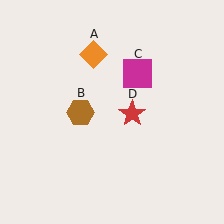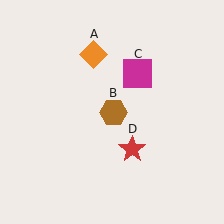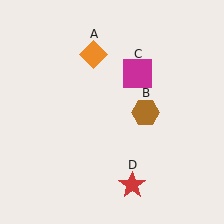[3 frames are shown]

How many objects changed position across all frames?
2 objects changed position: brown hexagon (object B), red star (object D).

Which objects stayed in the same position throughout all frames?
Orange diamond (object A) and magenta square (object C) remained stationary.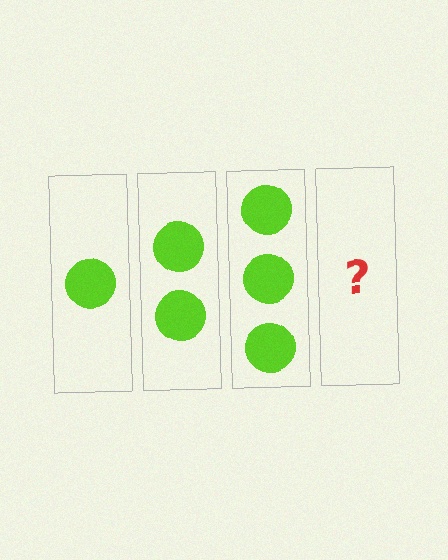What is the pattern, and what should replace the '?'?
The pattern is that each step adds one more circle. The '?' should be 4 circles.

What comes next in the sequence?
The next element should be 4 circles.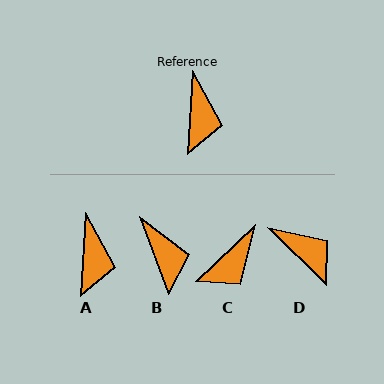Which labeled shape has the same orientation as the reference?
A.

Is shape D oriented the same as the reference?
No, it is off by about 49 degrees.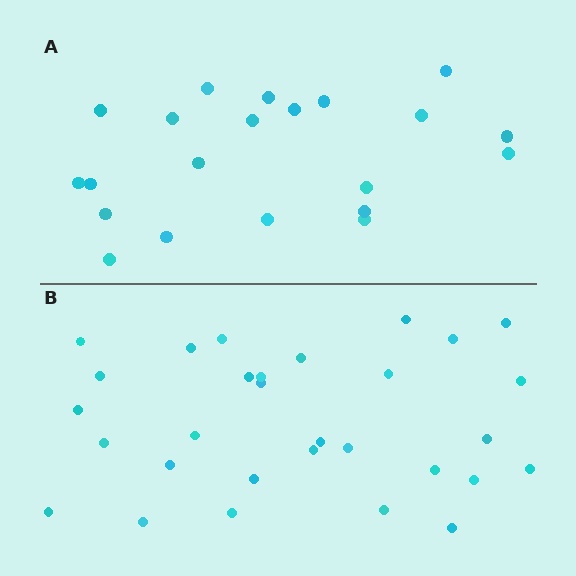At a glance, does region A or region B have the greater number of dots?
Region B (the bottom region) has more dots.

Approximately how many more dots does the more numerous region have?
Region B has roughly 8 or so more dots than region A.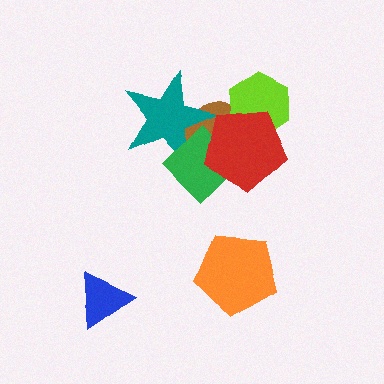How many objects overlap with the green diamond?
3 objects overlap with the green diamond.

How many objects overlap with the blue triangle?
0 objects overlap with the blue triangle.